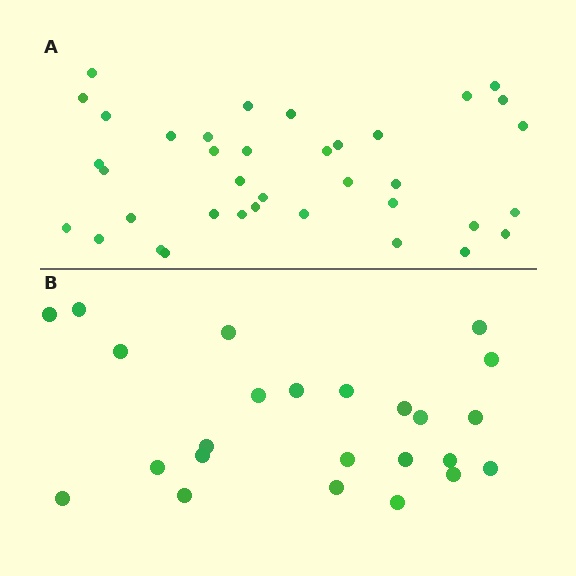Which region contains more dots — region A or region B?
Region A (the top region) has more dots.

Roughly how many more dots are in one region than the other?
Region A has approximately 15 more dots than region B.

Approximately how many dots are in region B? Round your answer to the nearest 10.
About 20 dots. (The exact count is 24, which rounds to 20.)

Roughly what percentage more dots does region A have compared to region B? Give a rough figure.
About 55% more.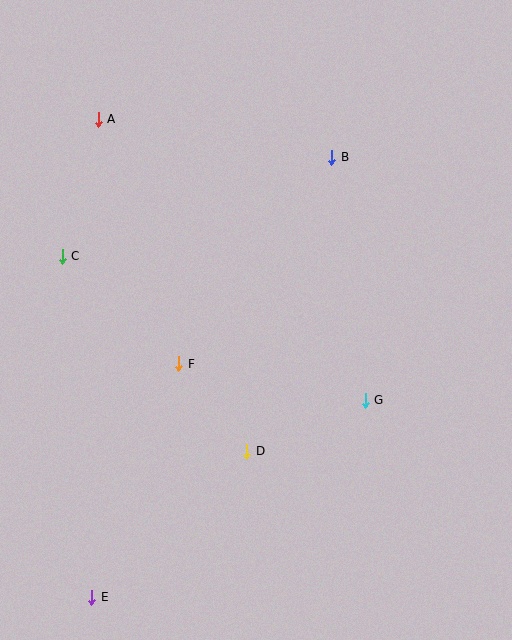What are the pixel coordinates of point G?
Point G is at (365, 400).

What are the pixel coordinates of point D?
Point D is at (247, 451).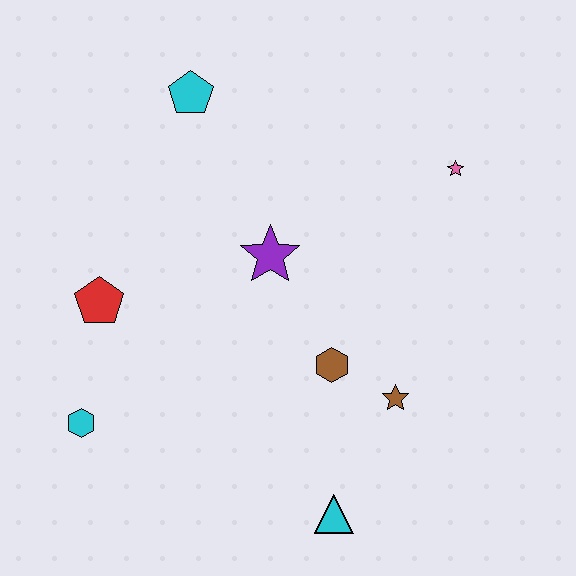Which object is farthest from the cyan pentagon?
The cyan triangle is farthest from the cyan pentagon.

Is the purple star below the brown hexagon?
No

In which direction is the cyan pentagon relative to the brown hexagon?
The cyan pentagon is above the brown hexagon.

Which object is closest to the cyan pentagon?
The purple star is closest to the cyan pentagon.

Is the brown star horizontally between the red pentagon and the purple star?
No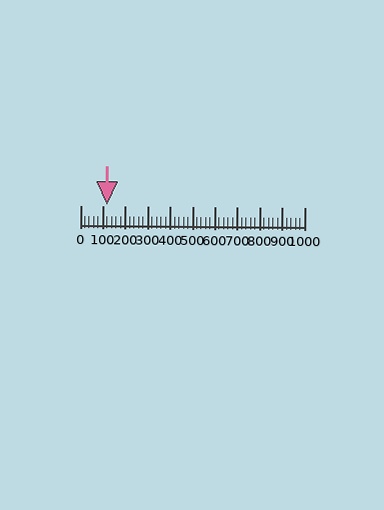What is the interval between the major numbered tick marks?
The major tick marks are spaced 100 units apart.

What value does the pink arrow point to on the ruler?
The pink arrow points to approximately 120.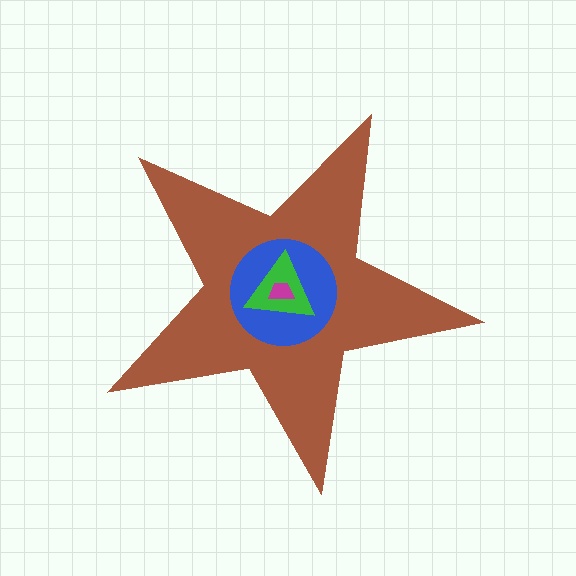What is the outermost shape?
The brown star.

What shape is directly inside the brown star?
The blue circle.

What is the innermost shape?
The magenta trapezoid.